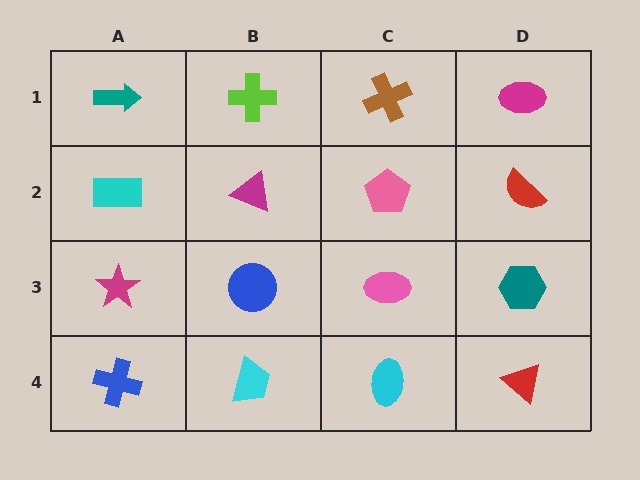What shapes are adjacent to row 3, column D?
A red semicircle (row 2, column D), a red triangle (row 4, column D), a pink ellipse (row 3, column C).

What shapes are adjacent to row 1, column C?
A pink pentagon (row 2, column C), a lime cross (row 1, column B), a magenta ellipse (row 1, column D).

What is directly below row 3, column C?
A cyan ellipse.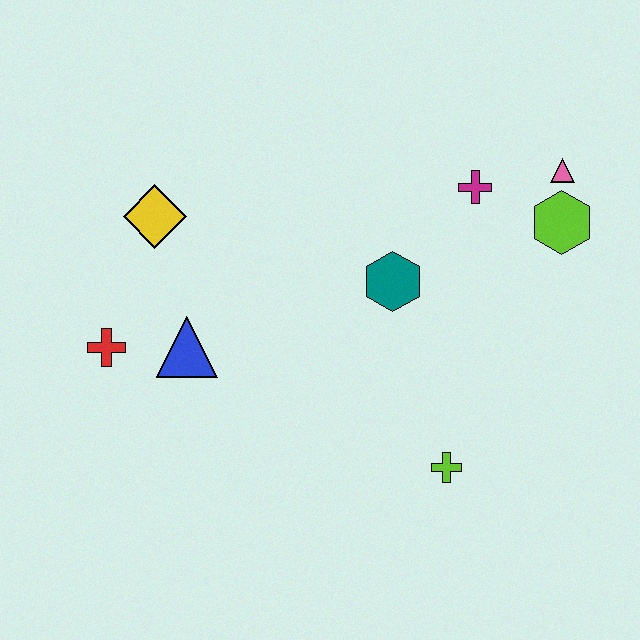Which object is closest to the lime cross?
The teal hexagon is closest to the lime cross.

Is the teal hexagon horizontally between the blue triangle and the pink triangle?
Yes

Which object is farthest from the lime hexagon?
The red cross is farthest from the lime hexagon.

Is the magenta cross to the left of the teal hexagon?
No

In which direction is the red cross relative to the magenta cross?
The red cross is to the left of the magenta cross.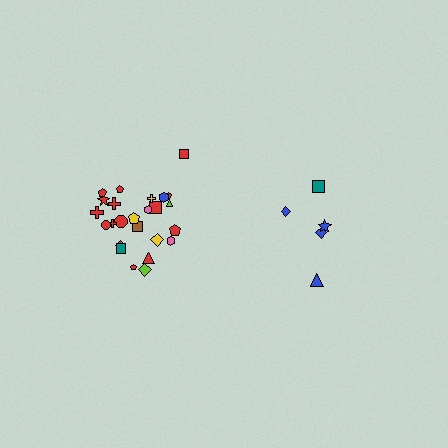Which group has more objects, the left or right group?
The left group.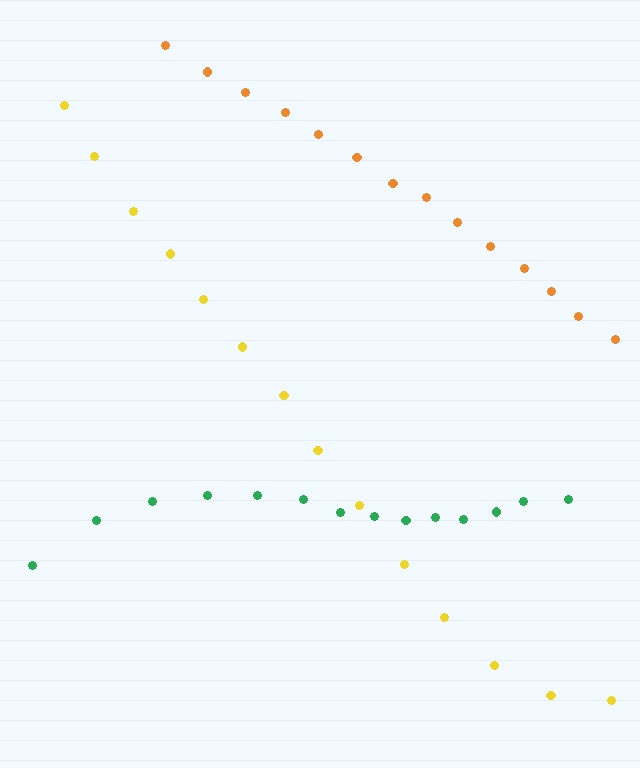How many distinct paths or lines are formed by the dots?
There are 3 distinct paths.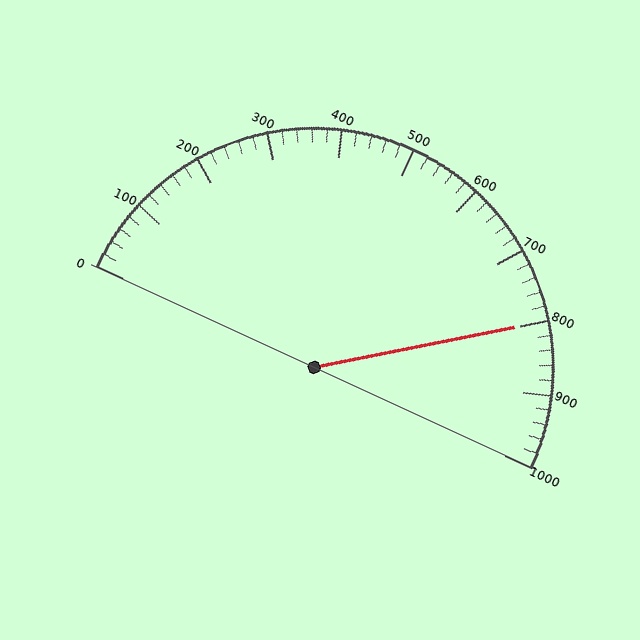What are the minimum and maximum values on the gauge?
The gauge ranges from 0 to 1000.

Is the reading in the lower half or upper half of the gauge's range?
The reading is in the upper half of the range (0 to 1000).